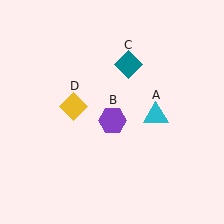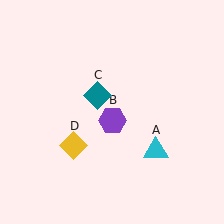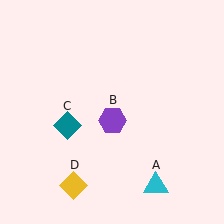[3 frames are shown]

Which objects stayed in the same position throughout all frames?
Purple hexagon (object B) remained stationary.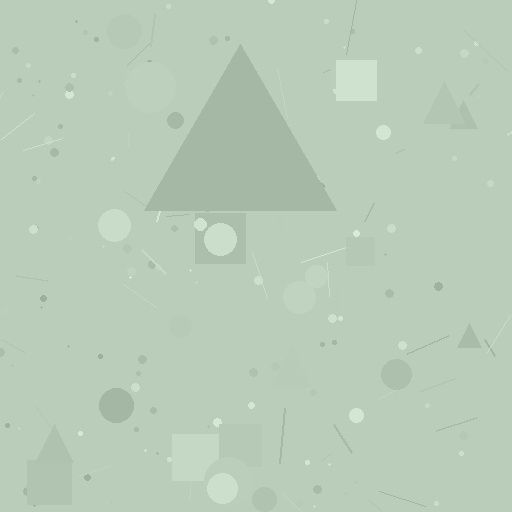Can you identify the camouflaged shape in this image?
The camouflaged shape is a triangle.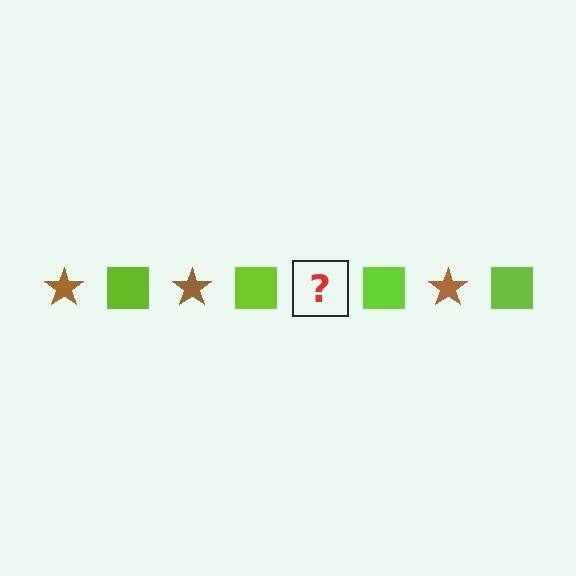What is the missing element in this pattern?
The missing element is a brown star.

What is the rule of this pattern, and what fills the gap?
The rule is that the pattern alternates between brown star and lime square. The gap should be filled with a brown star.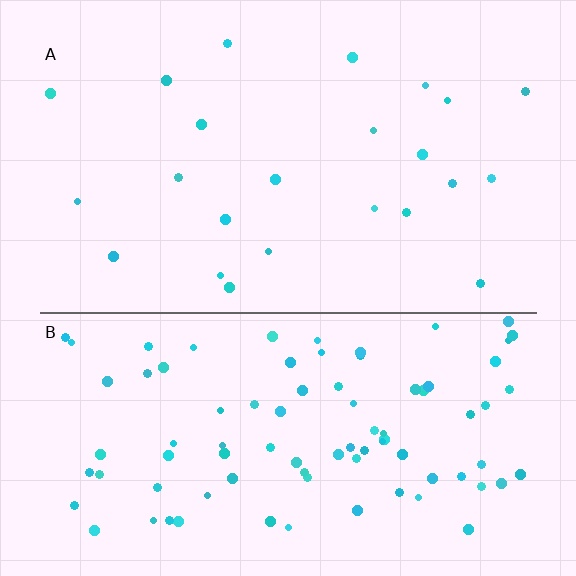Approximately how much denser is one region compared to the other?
Approximately 3.7× — region B over region A.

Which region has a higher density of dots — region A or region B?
B (the bottom).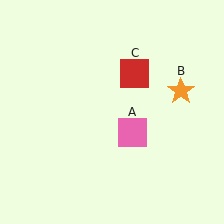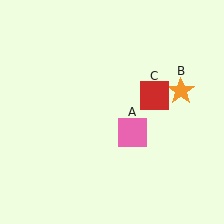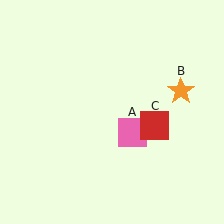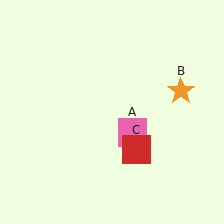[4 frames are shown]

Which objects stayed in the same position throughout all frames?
Pink square (object A) and orange star (object B) remained stationary.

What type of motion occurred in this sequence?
The red square (object C) rotated clockwise around the center of the scene.